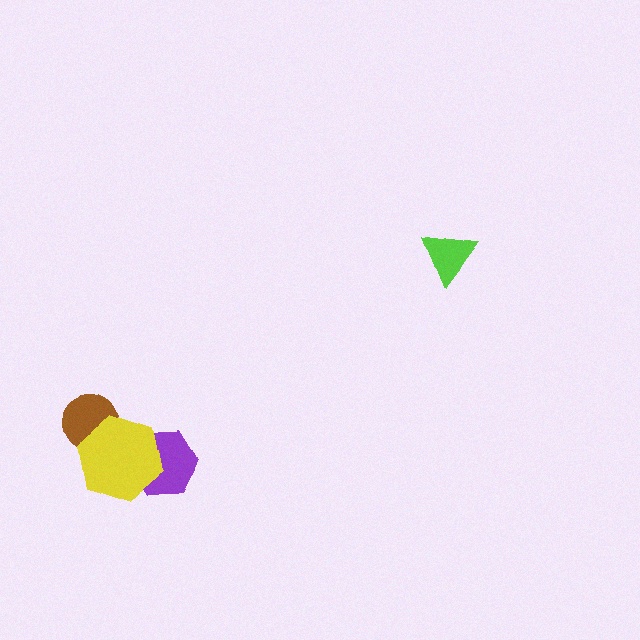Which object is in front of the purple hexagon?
The yellow hexagon is in front of the purple hexagon.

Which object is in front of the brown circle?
The yellow hexagon is in front of the brown circle.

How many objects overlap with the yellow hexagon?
2 objects overlap with the yellow hexagon.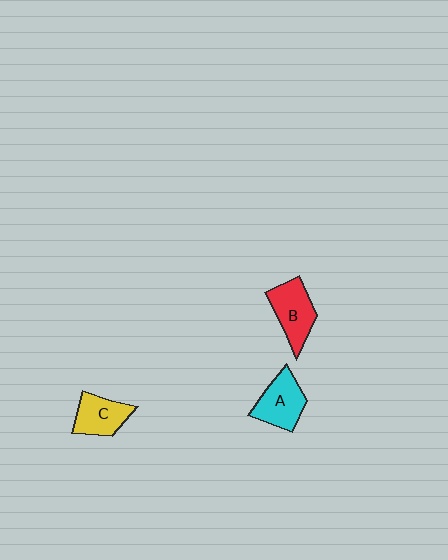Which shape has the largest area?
Shape B (red).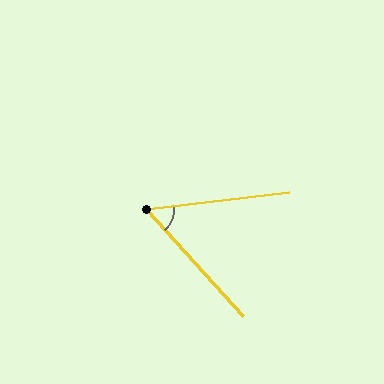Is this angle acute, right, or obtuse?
It is acute.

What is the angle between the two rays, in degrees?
Approximately 55 degrees.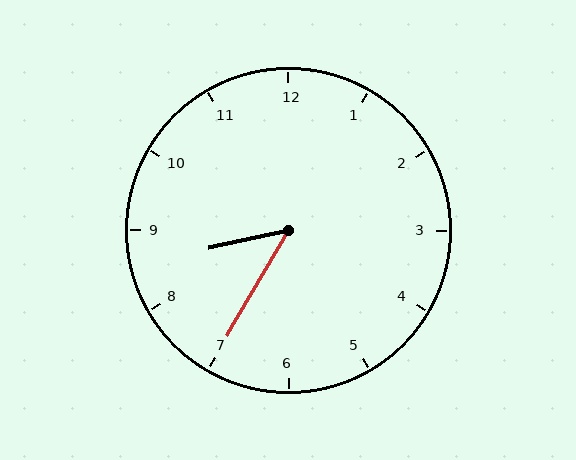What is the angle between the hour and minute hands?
Approximately 48 degrees.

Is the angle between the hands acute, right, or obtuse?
It is acute.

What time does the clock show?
8:35.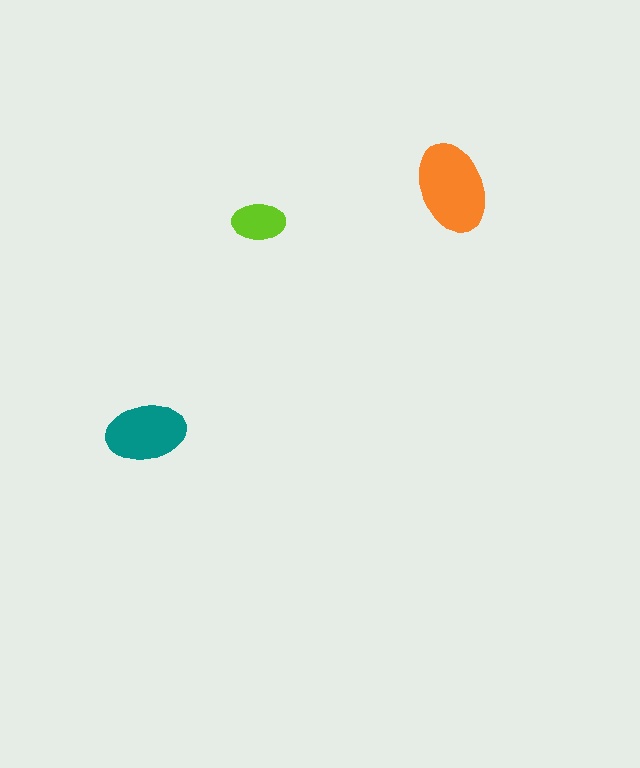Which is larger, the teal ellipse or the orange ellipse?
The orange one.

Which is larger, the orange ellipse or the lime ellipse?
The orange one.